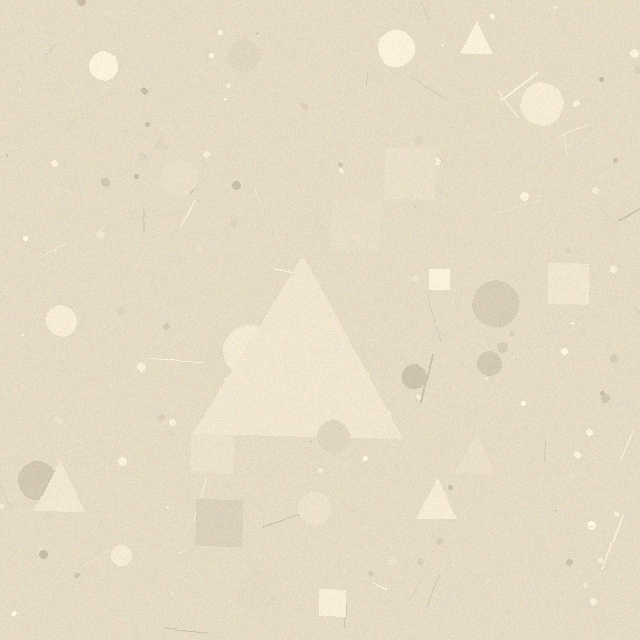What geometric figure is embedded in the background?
A triangle is embedded in the background.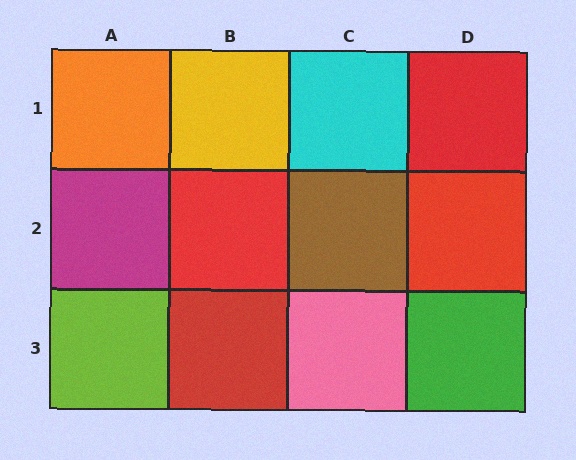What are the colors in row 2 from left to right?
Magenta, red, brown, red.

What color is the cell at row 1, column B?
Yellow.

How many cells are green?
1 cell is green.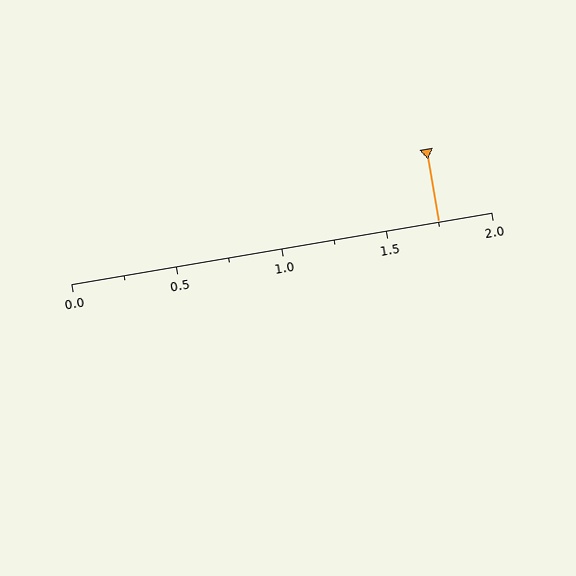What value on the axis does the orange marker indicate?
The marker indicates approximately 1.75.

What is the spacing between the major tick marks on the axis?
The major ticks are spaced 0.5 apart.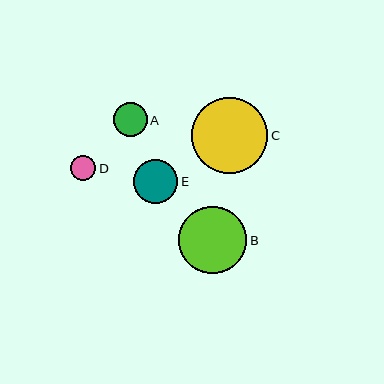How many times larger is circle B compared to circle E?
Circle B is approximately 1.5 times the size of circle E.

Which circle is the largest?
Circle C is the largest with a size of approximately 76 pixels.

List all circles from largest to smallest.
From largest to smallest: C, B, E, A, D.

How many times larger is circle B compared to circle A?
Circle B is approximately 2.0 times the size of circle A.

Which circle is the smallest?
Circle D is the smallest with a size of approximately 25 pixels.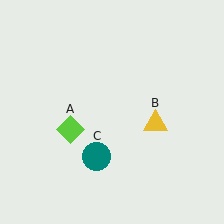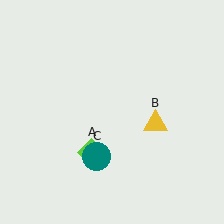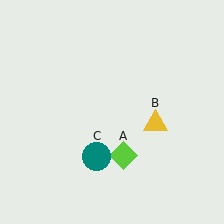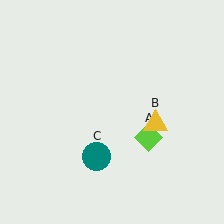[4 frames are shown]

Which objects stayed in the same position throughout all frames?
Yellow triangle (object B) and teal circle (object C) remained stationary.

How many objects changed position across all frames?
1 object changed position: lime diamond (object A).